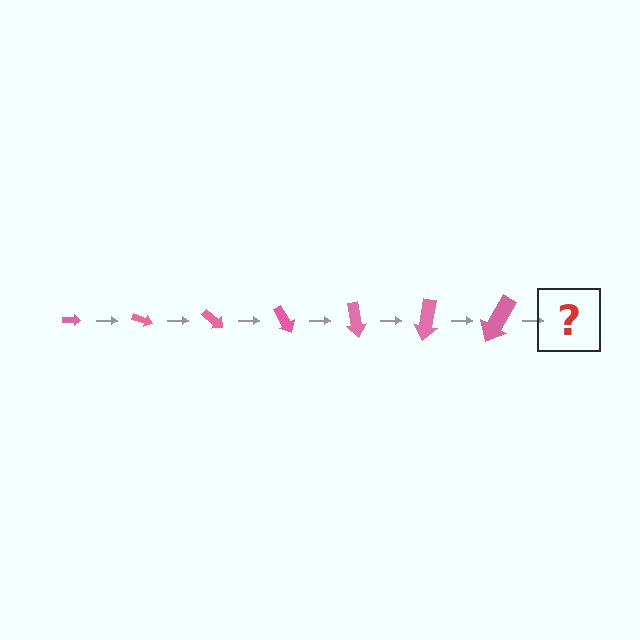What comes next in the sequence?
The next element should be an arrow, larger than the previous one and rotated 140 degrees from the start.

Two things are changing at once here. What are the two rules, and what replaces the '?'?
The two rules are that the arrow grows larger each step and it rotates 20 degrees each step. The '?' should be an arrow, larger than the previous one and rotated 140 degrees from the start.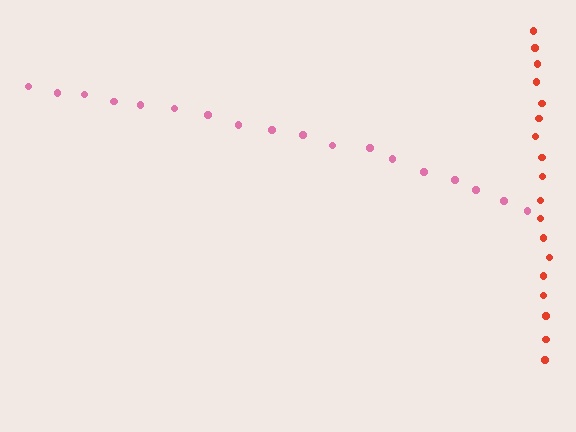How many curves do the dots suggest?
There are 2 distinct paths.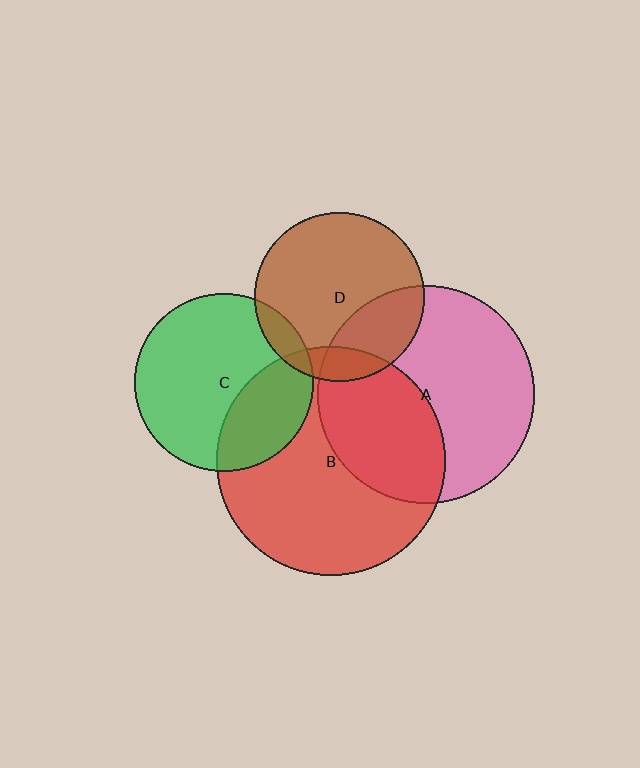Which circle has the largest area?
Circle B (red).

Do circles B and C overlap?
Yes.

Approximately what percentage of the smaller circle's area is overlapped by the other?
Approximately 30%.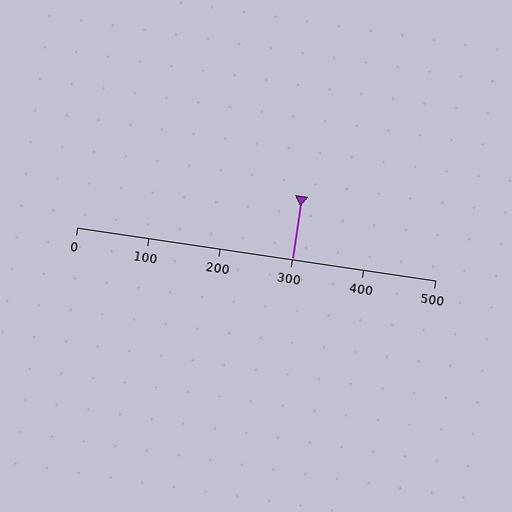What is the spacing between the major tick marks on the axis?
The major ticks are spaced 100 apart.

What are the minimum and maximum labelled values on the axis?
The axis runs from 0 to 500.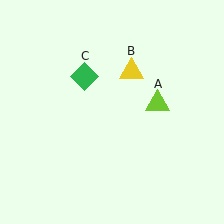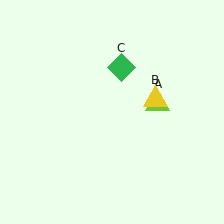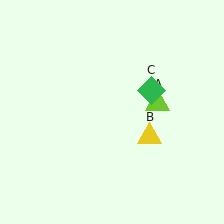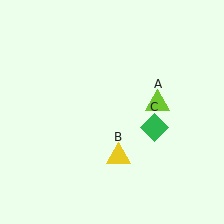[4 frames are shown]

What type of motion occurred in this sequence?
The yellow triangle (object B), green diamond (object C) rotated clockwise around the center of the scene.